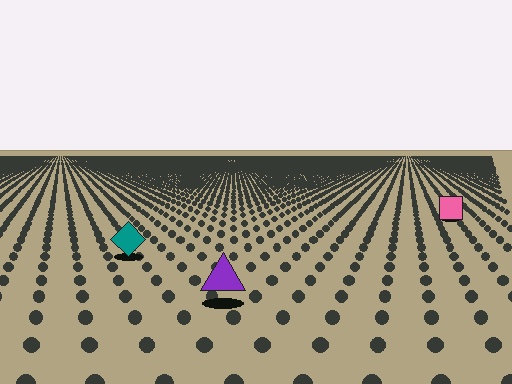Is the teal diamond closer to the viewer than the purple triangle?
No. The purple triangle is closer — you can tell from the texture gradient: the ground texture is coarser near it.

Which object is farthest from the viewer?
The pink square is farthest from the viewer. It appears smaller and the ground texture around it is denser.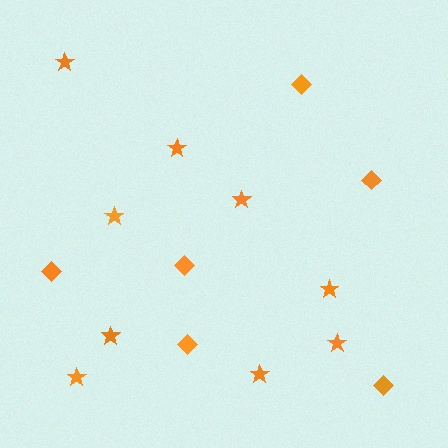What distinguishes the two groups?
There are 2 groups: one group of stars (9) and one group of diamonds (6).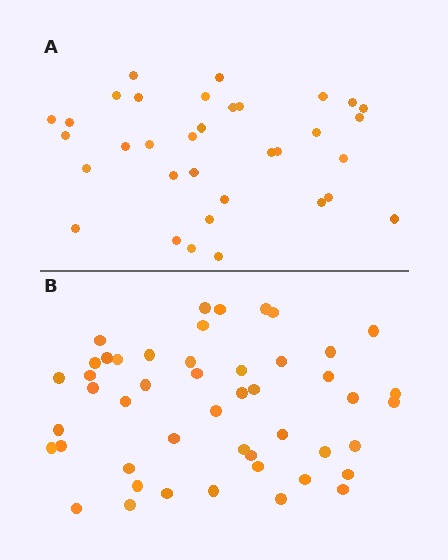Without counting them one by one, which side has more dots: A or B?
Region B (the bottom region) has more dots.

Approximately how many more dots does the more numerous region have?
Region B has approximately 15 more dots than region A.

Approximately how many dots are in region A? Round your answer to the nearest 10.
About 30 dots. (The exact count is 34, which rounds to 30.)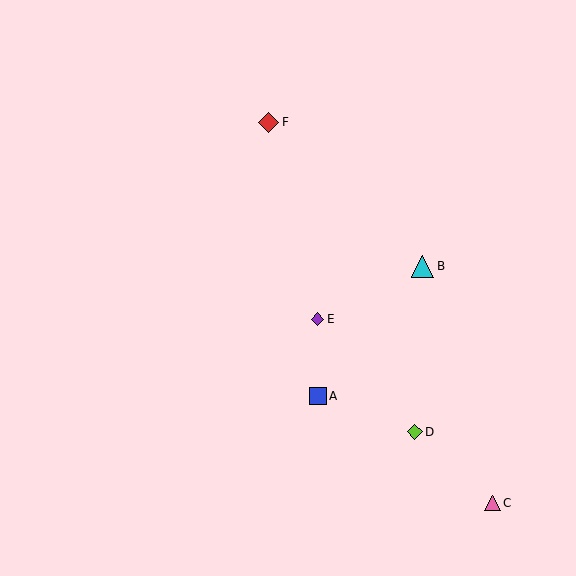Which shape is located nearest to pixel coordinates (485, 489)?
The pink triangle (labeled C) at (493, 503) is nearest to that location.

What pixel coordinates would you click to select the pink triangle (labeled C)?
Click at (493, 503) to select the pink triangle C.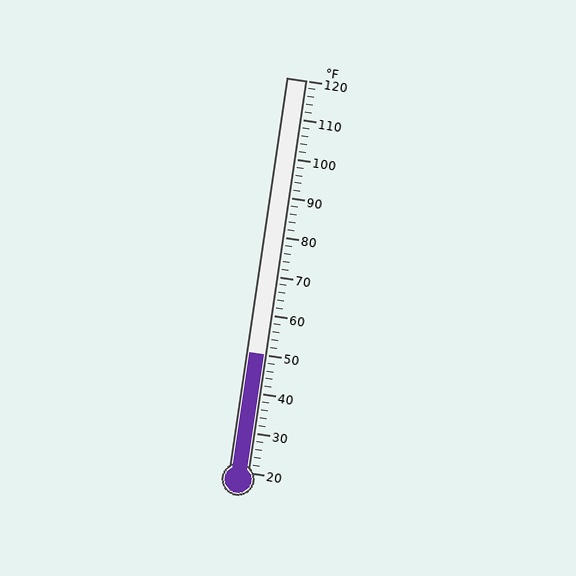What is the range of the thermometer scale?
The thermometer scale ranges from 20°F to 120°F.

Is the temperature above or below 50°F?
The temperature is at 50°F.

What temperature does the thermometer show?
The thermometer shows approximately 50°F.